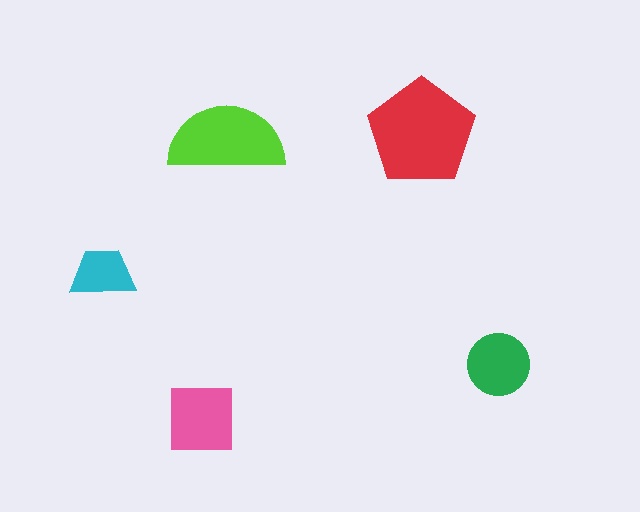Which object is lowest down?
The pink square is bottommost.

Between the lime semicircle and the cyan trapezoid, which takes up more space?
The lime semicircle.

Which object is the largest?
The red pentagon.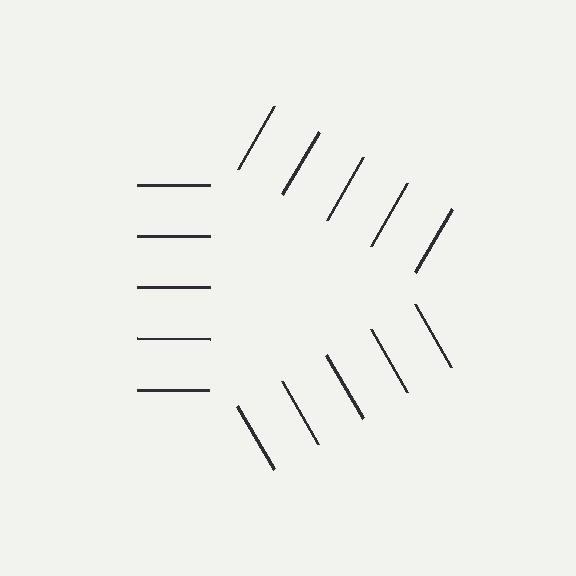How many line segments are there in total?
15 — 5 along each of the 3 edges.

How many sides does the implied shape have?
3 sides — the line-ends trace a triangle.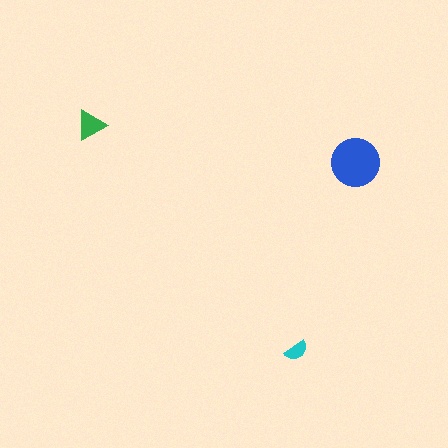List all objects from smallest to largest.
The cyan semicircle, the green triangle, the blue circle.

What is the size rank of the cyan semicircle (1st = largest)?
3rd.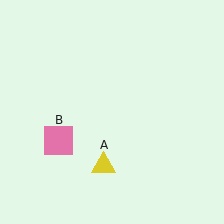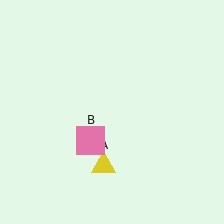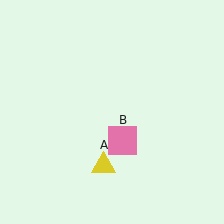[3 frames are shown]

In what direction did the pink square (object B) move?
The pink square (object B) moved right.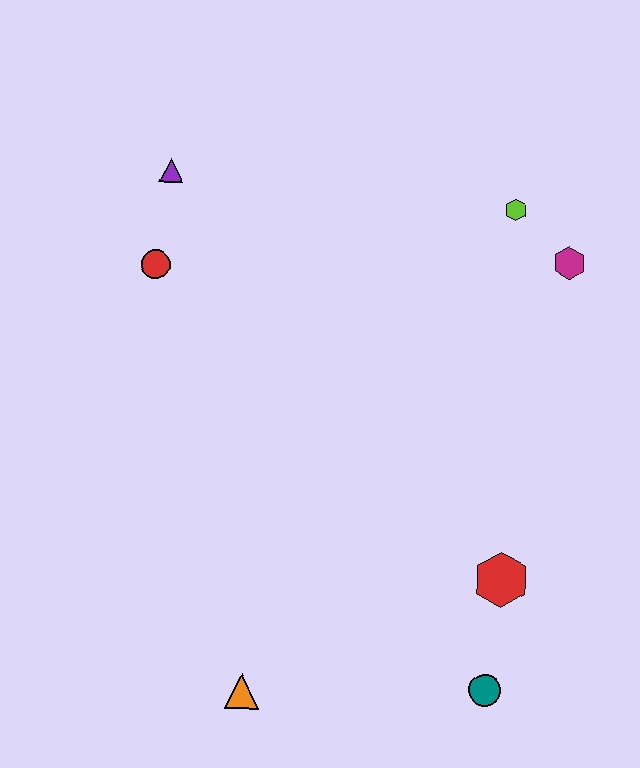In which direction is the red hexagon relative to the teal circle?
The red hexagon is above the teal circle.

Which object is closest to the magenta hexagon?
The lime hexagon is closest to the magenta hexagon.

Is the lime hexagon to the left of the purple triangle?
No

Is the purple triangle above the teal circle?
Yes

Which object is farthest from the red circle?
The teal circle is farthest from the red circle.